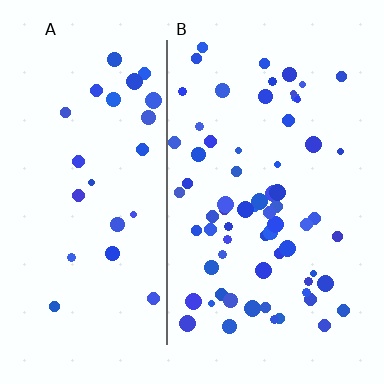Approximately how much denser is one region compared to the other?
Approximately 2.6× — region B over region A.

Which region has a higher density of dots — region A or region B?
B (the right).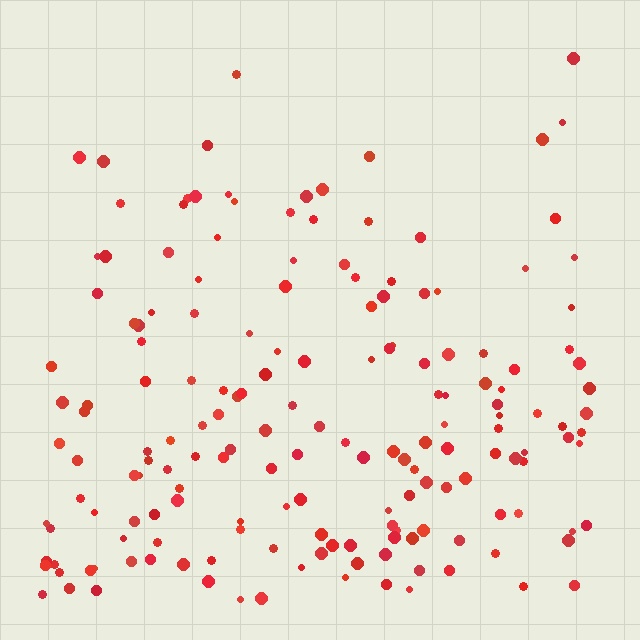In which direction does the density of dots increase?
From top to bottom, with the bottom side densest.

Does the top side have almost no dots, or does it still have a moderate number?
Still a moderate number, just noticeably fewer than the bottom.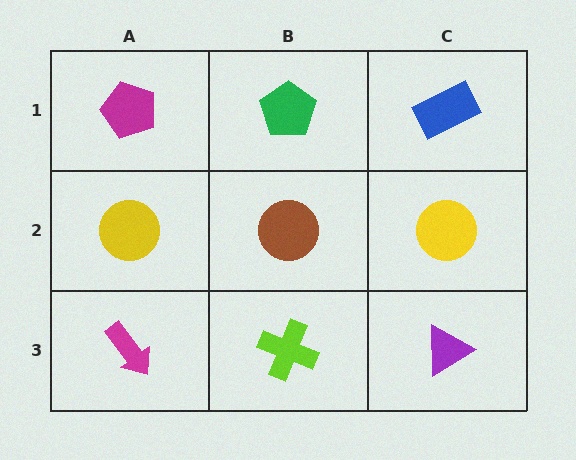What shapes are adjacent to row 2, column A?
A magenta pentagon (row 1, column A), a magenta arrow (row 3, column A), a brown circle (row 2, column B).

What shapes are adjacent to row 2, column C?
A blue rectangle (row 1, column C), a purple triangle (row 3, column C), a brown circle (row 2, column B).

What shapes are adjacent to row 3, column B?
A brown circle (row 2, column B), a magenta arrow (row 3, column A), a purple triangle (row 3, column C).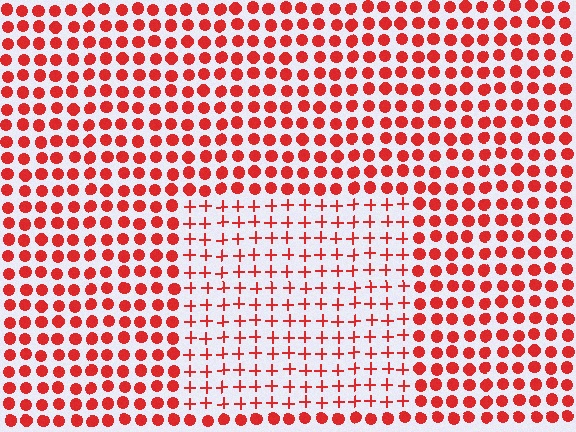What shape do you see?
I see a rectangle.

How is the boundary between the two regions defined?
The boundary is defined by a change in element shape: plus signs inside vs. circles outside. All elements share the same color and spacing.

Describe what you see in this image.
The image is filled with small red elements arranged in a uniform grid. A rectangle-shaped region contains plus signs, while the surrounding area contains circles. The boundary is defined purely by the change in element shape.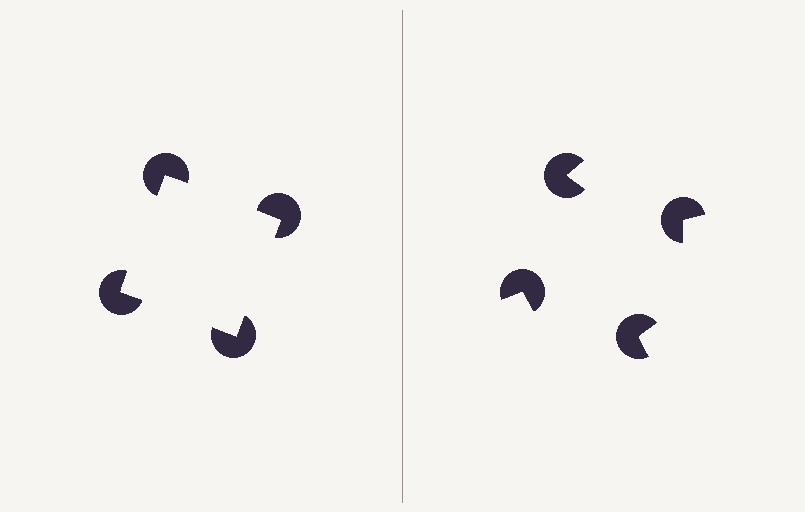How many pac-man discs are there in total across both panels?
8 — 4 on each side.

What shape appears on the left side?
An illusory square.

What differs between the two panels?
The pac-man discs are positioned identically on both sides; only the wedge orientations differ. On the left they align to a square; on the right they are misaligned.